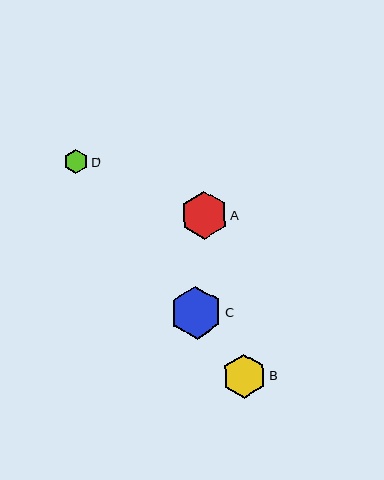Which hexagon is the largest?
Hexagon C is the largest with a size of approximately 53 pixels.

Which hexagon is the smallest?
Hexagon D is the smallest with a size of approximately 24 pixels.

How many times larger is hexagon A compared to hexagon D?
Hexagon A is approximately 2.0 times the size of hexagon D.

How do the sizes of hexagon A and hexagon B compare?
Hexagon A and hexagon B are approximately the same size.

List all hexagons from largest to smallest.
From largest to smallest: C, A, B, D.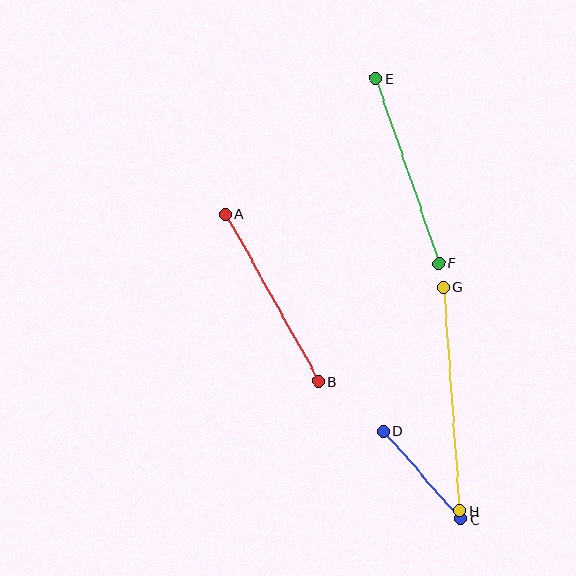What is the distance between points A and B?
The distance is approximately 191 pixels.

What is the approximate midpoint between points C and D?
The midpoint is at approximately (422, 475) pixels.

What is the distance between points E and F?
The distance is approximately 195 pixels.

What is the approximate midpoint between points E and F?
The midpoint is at approximately (407, 171) pixels.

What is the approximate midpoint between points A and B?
The midpoint is at approximately (272, 298) pixels.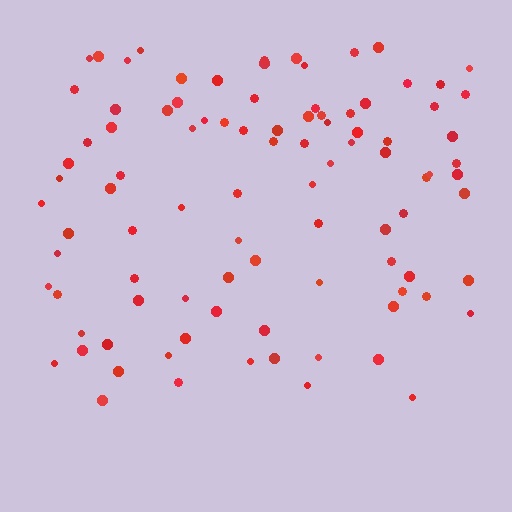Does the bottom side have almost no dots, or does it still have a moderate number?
Still a moderate number, just noticeably fewer than the top.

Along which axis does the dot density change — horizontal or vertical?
Vertical.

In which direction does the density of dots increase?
From bottom to top, with the top side densest.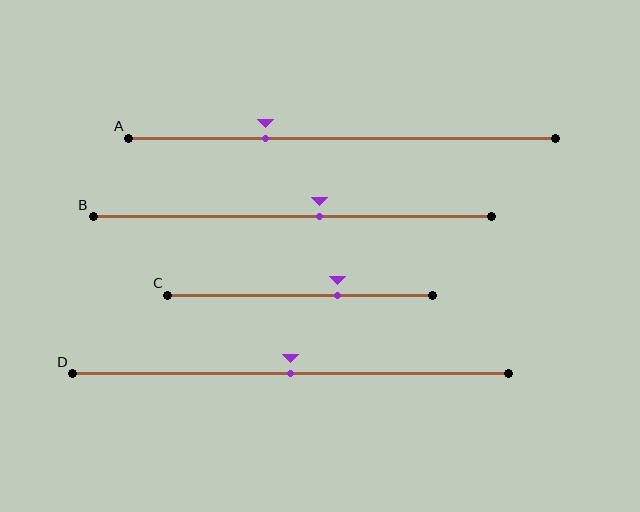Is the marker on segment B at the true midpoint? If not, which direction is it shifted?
No, the marker on segment B is shifted to the right by about 7% of the segment length.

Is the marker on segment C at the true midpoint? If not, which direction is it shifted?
No, the marker on segment C is shifted to the right by about 14% of the segment length.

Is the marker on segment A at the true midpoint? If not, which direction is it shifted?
No, the marker on segment A is shifted to the left by about 18% of the segment length.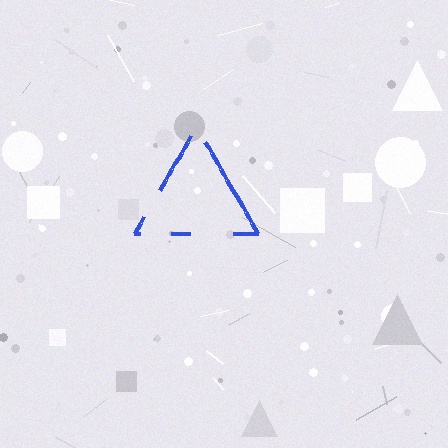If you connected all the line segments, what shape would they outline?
They would outline a triangle.